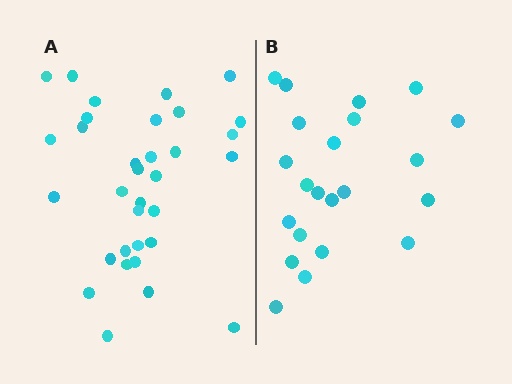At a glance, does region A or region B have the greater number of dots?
Region A (the left region) has more dots.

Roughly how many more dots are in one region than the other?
Region A has roughly 12 or so more dots than region B.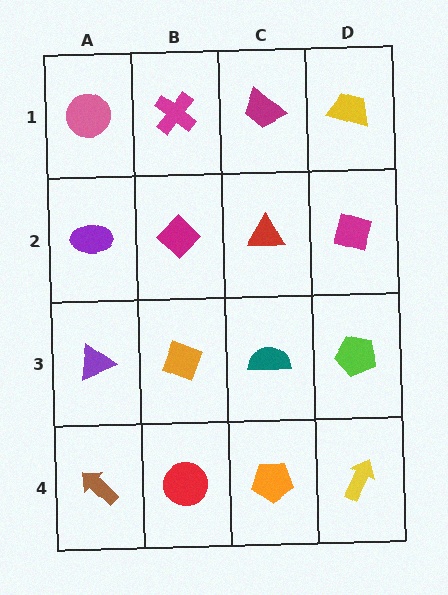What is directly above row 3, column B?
A magenta diamond.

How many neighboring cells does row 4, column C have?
3.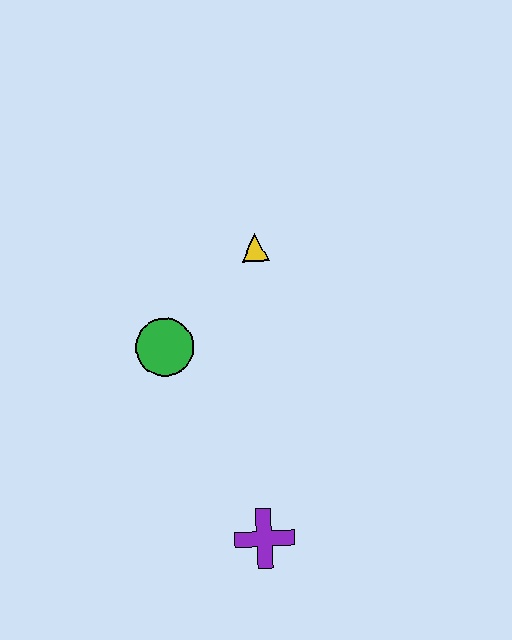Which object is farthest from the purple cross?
The yellow triangle is farthest from the purple cross.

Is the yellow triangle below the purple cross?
No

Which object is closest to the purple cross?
The green circle is closest to the purple cross.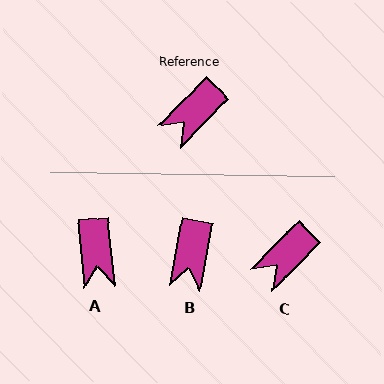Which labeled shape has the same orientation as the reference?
C.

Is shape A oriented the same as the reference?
No, it is off by about 50 degrees.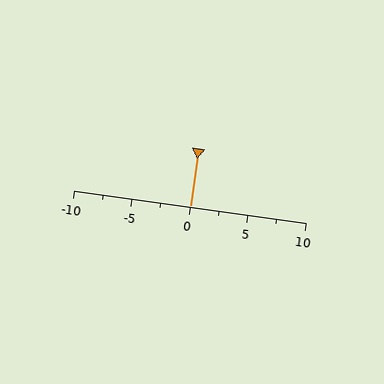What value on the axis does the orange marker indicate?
The marker indicates approximately 0.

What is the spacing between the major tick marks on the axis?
The major ticks are spaced 5 apart.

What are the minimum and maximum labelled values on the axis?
The axis runs from -10 to 10.